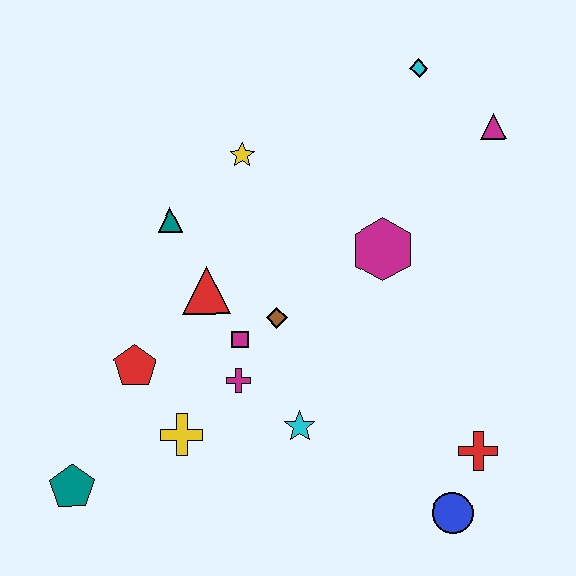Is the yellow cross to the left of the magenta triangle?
Yes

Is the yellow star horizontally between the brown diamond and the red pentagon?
Yes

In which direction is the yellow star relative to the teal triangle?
The yellow star is to the right of the teal triangle.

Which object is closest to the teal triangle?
The red triangle is closest to the teal triangle.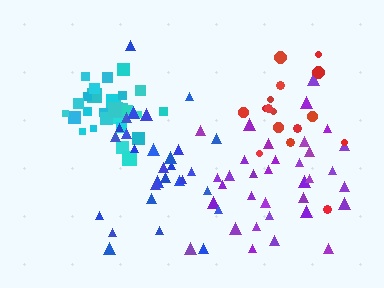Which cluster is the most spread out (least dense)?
Red.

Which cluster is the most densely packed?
Cyan.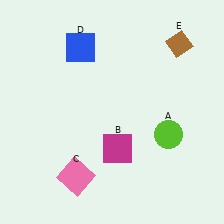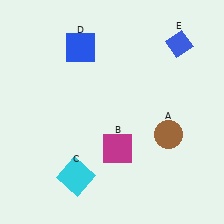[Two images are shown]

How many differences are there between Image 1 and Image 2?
There are 3 differences between the two images.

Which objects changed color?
A changed from lime to brown. C changed from pink to cyan. E changed from brown to blue.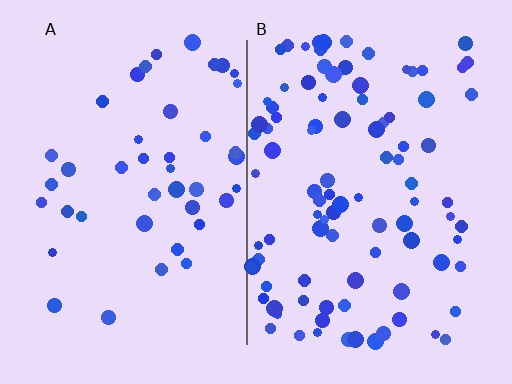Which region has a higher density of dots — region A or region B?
B (the right).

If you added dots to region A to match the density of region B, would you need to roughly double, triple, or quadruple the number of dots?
Approximately double.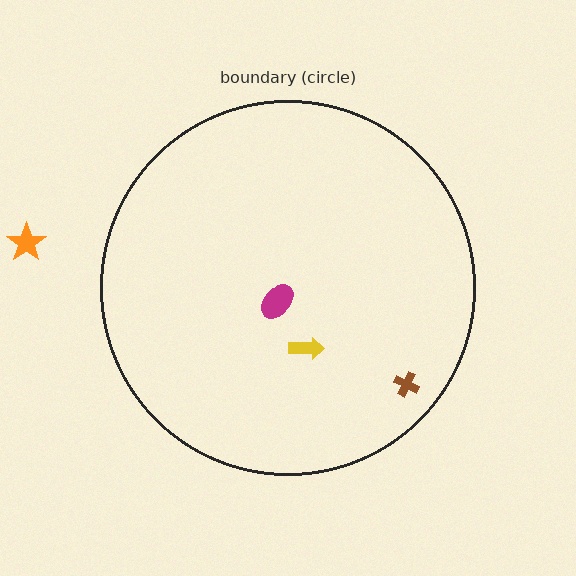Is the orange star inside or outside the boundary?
Outside.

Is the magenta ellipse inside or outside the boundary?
Inside.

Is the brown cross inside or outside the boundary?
Inside.